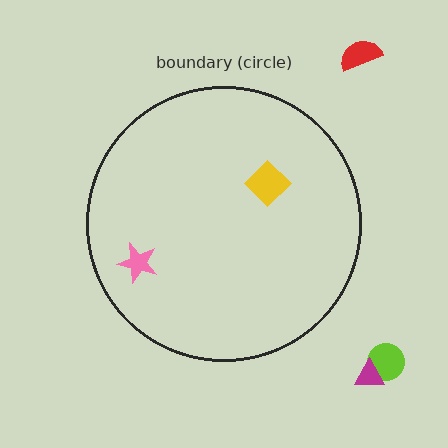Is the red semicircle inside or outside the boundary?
Outside.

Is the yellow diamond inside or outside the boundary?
Inside.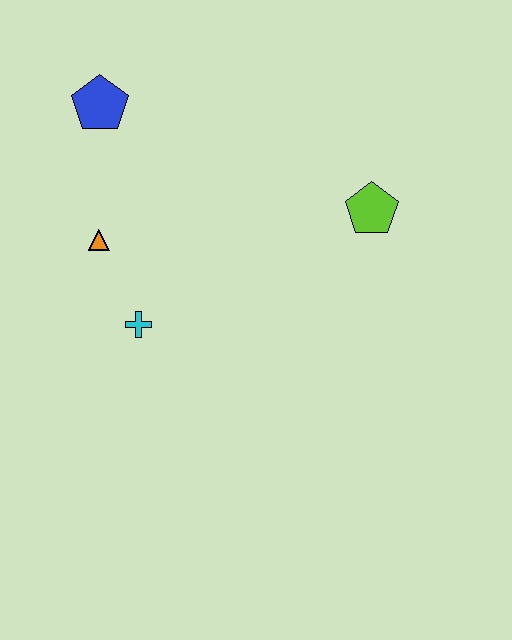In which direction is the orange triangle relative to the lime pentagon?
The orange triangle is to the left of the lime pentagon.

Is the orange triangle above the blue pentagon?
No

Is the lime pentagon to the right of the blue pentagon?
Yes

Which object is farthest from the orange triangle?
The lime pentagon is farthest from the orange triangle.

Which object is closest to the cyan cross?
The orange triangle is closest to the cyan cross.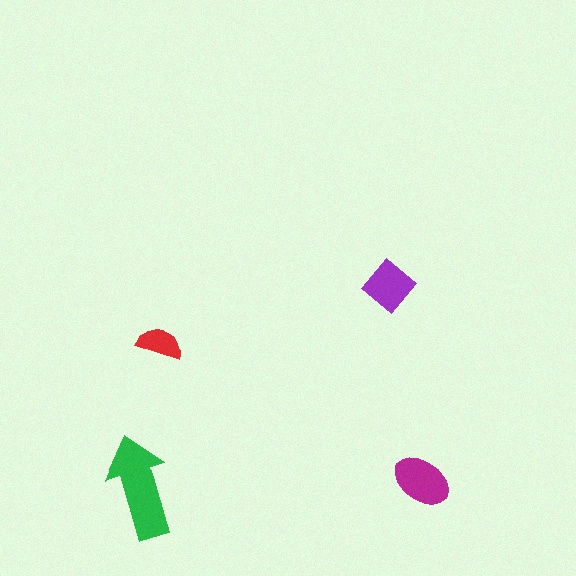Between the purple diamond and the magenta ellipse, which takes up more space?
The magenta ellipse.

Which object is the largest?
The green arrow.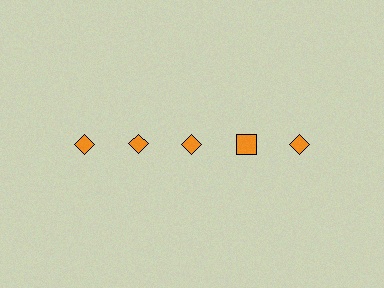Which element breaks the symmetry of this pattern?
The orange square in the top row, second from right column breaks the symmetry. All other shapes are orange diamonds.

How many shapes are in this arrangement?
There are 5 shapes arranged in a grid pattern.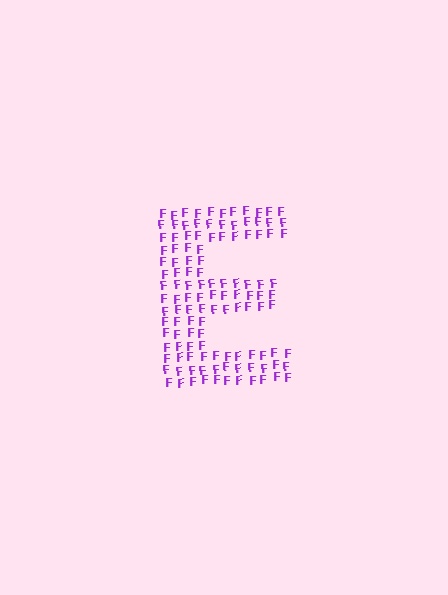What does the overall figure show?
The overall figure shows the letter E.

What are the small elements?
The small elements are letter F's.